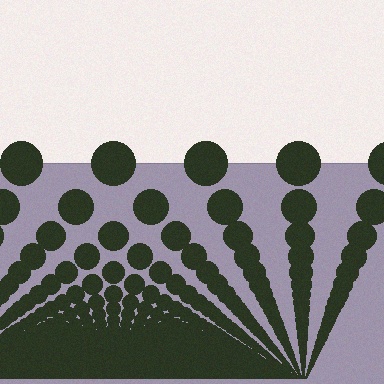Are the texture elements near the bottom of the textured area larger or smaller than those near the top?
Smaller. The gradient is inverted — elements near the bottom are smaller and denser.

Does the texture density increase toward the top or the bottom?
Density increases toward the bottom.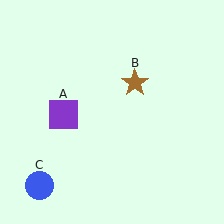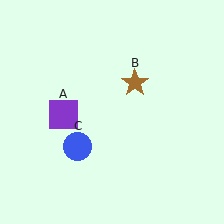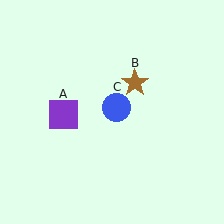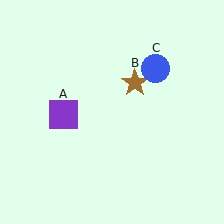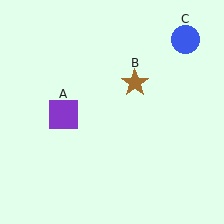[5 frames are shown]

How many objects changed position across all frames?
1 object changed position: blue circle (object C).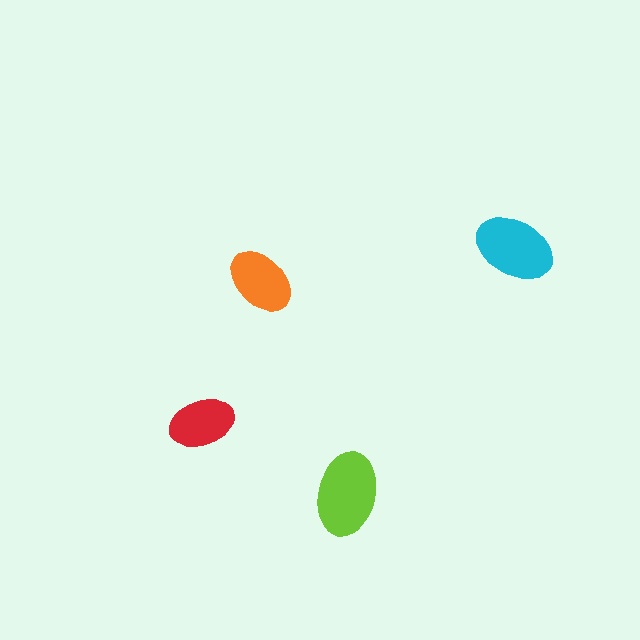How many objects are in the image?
There are 4 objects in the image.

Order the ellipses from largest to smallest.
the lime one, the cyan one, the orange one, the red one.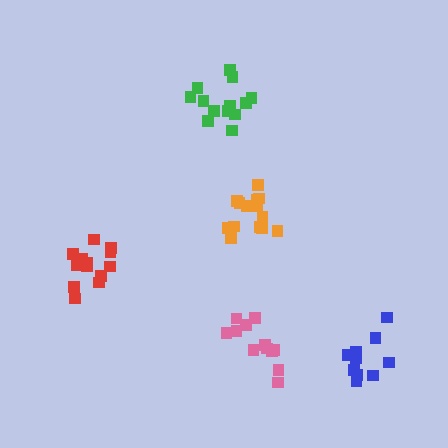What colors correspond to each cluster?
The clusters are colored: red, green, pink, orange, blue.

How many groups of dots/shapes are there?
There are 5 groups.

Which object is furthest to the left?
The red cluster is leftmost.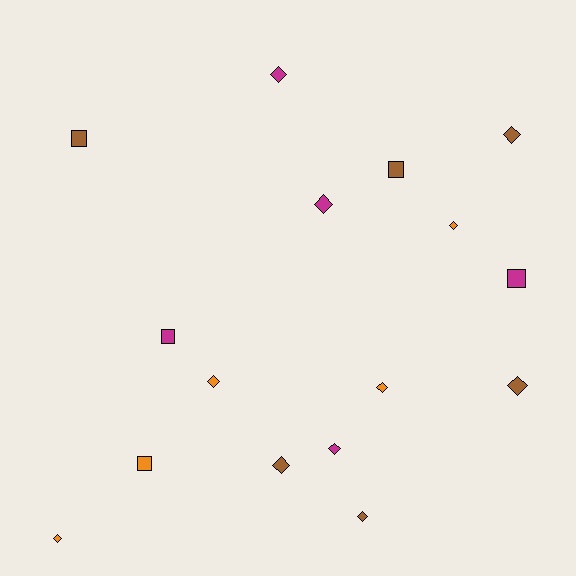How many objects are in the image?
There are 16 objects.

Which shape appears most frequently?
Diamond, with 11 objects.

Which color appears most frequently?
Brown, with 6 objects.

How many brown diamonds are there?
There are 4 brown diamonds.